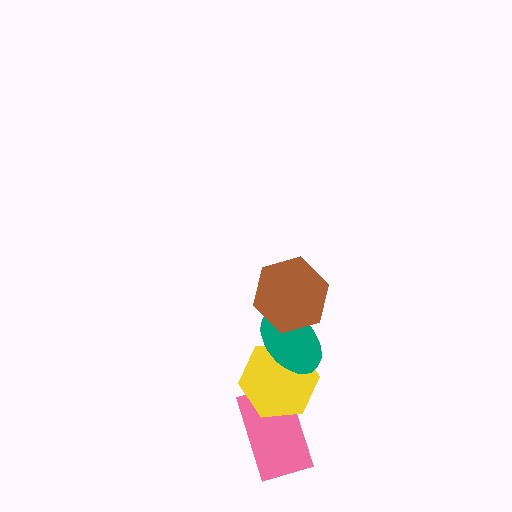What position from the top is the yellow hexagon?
The yellow hexagon is 3rd from the top.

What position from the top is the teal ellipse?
The teal ellipse is 2nd from the top.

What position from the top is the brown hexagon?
The brown hexagon is 1st from the top.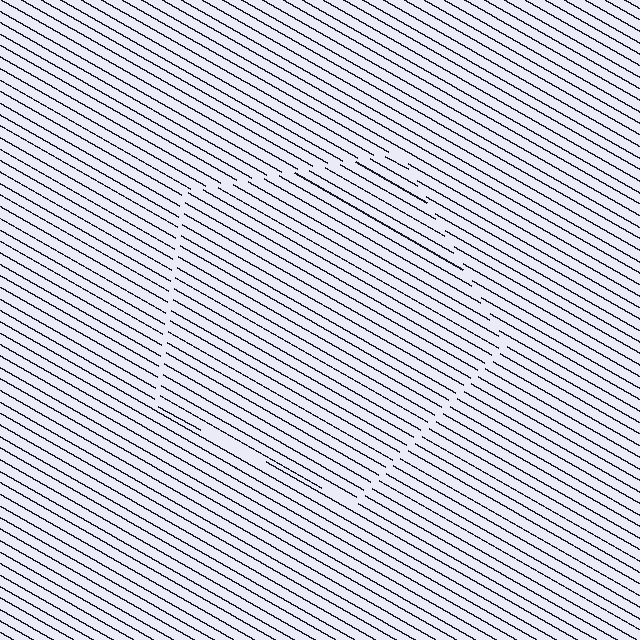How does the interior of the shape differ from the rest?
The interior of the shape contains the same grating, shifted by half a period — the contour is defined by the phase discontinuity where line-ends from the inner and outer gratings abut.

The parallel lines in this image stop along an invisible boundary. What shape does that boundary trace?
An illusory pentagon. The interior of the shape contains the same grating, shifted by half a period — the contour is defined by the phase discontinuity where line-ends from the inner and outer gratings abut.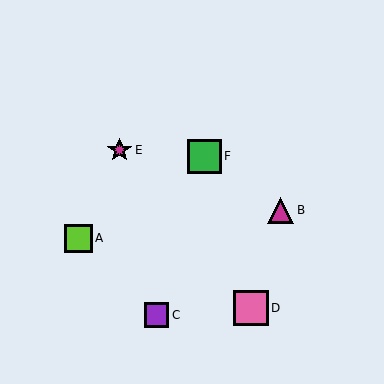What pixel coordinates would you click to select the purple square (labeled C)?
Click at (156, 315) to select the purple square C.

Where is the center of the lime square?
The center of the lime square is at (78, 238).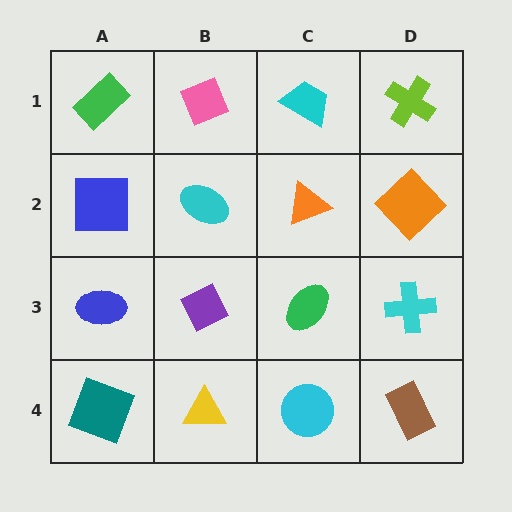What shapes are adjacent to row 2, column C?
A cyan trapezoid (row 1, column C), a green ellipse (row 3, column C), a cyan ellipse (row 2, column B), an orange diamond (row 2, column D).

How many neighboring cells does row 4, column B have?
3.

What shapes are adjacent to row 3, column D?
An orange diamond (row 2, column D), a brown rectangle (row 4, column D), a green ellipse (row 3, column C).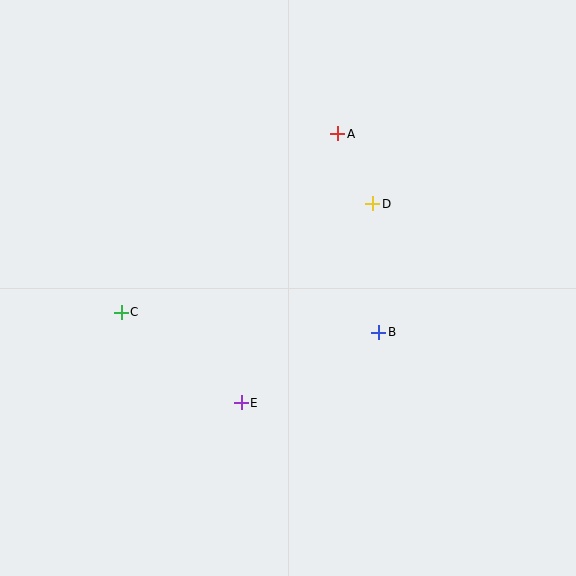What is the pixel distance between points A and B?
The distance between A and B is 203 pixels.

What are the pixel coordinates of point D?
Point D is at (373, 204).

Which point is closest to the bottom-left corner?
Point C is closest to the bottom-left corner.